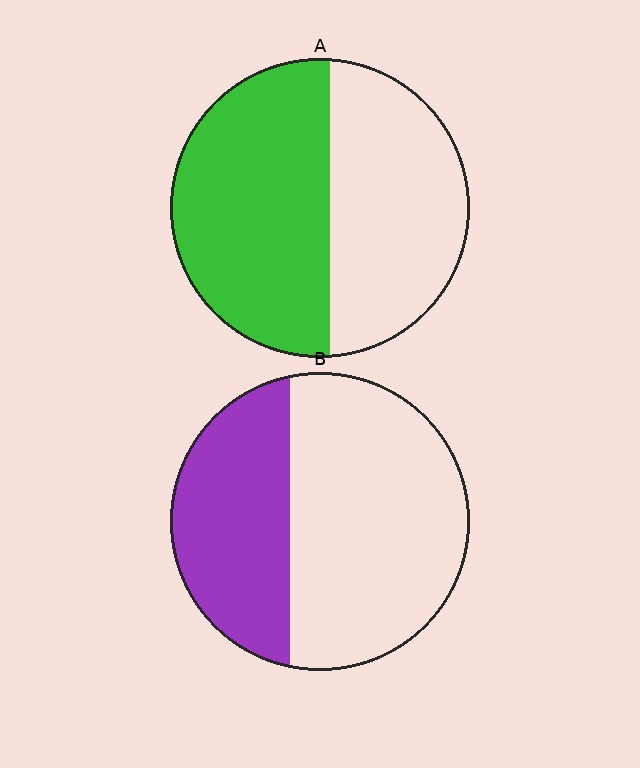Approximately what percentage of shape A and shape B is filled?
A is approximately 55% and B is approximately 35%.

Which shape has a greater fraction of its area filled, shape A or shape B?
Shape A.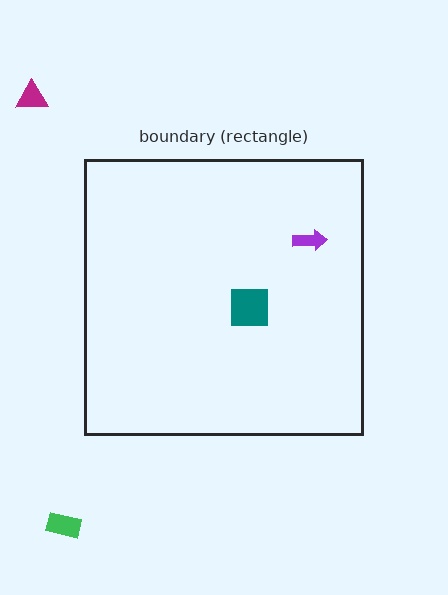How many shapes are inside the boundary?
2 inside, 2 outside.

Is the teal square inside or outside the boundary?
Inside.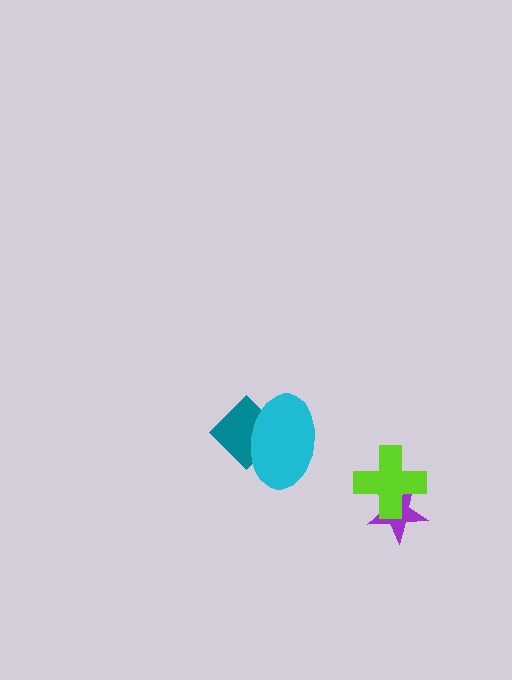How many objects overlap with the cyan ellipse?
1 object overlaps with the cyan ellipse.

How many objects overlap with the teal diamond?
1 object overlaps with the teal diamond.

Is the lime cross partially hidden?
No, no other shape covers it.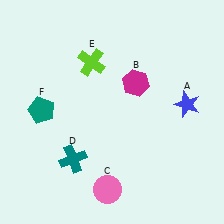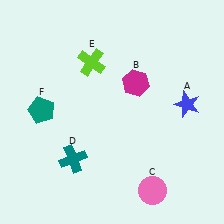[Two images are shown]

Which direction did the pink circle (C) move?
The pink circle (C) moved right.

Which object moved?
The pink circle (C) moved right.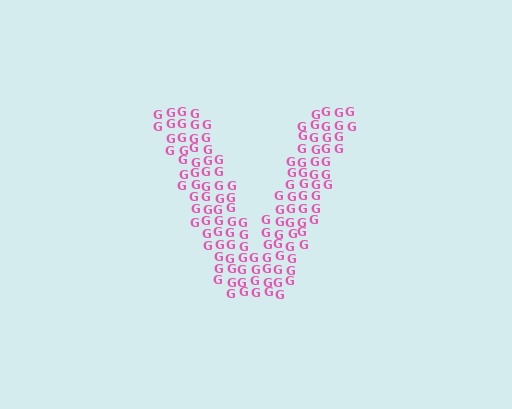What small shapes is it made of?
It is made of small letter G's.